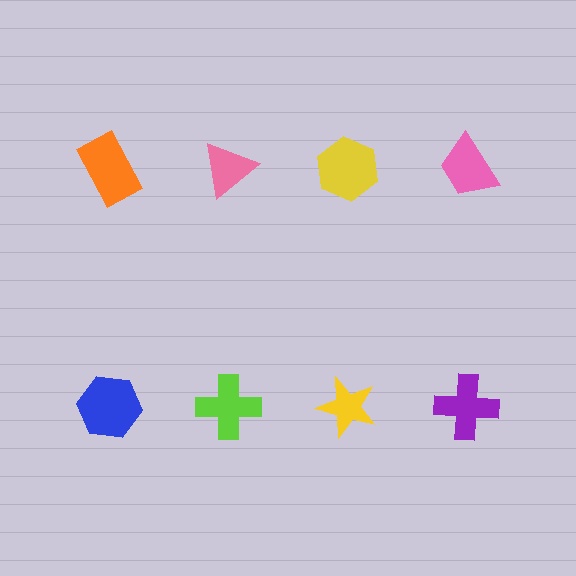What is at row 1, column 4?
A pink trapezoid.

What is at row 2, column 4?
A purple cross.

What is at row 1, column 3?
A yellow hexagon.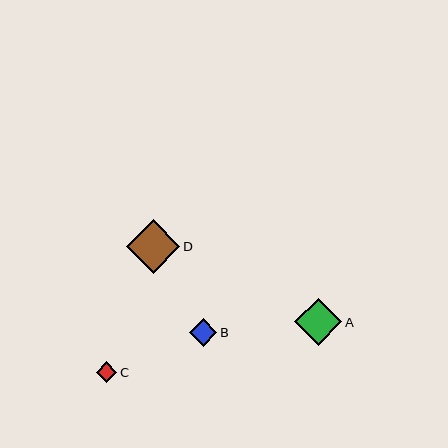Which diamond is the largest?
Diamond D is the largest with a size of approximately 54 pixels.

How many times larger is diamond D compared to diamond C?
Diamond D is approximately 2.6 times the size of diamond C.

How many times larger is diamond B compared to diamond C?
Diamond B is approximately 1.4 times the size of diamond C.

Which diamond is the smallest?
Diamond C is the smallest with a size of approximately 20 pixels.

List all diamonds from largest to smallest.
From largest to smallest: D, A, B, C.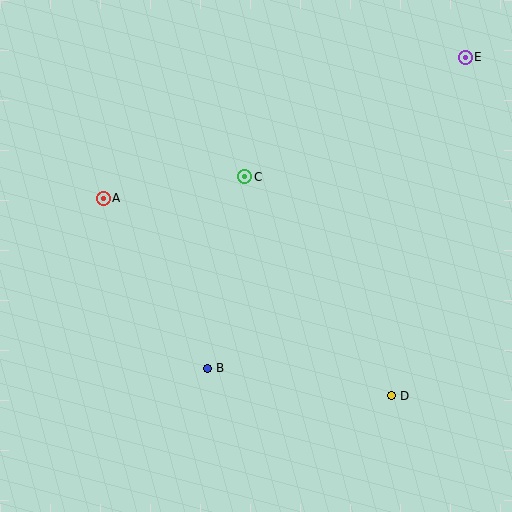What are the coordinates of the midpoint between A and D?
The midpoint between A and D is at (247, 297).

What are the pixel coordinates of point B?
Point B is at (207, 368).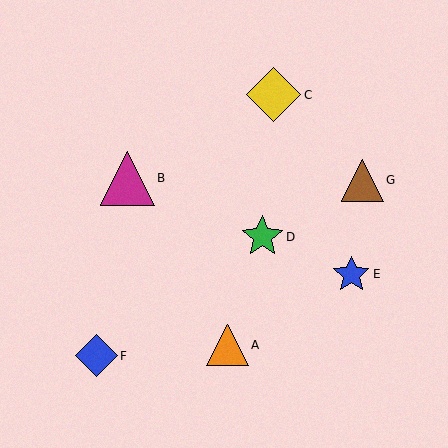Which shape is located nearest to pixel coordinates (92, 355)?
The blue diamond (labeled F) at (96, 356) is nearest to that location.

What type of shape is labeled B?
Shape B is a magenta triangle.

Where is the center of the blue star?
The center of the blue star is at (351, 274).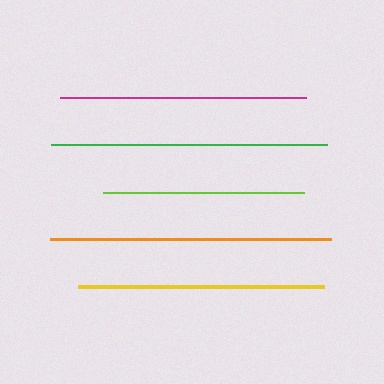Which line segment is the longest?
The orange line is the longest at approximately 282 pixels.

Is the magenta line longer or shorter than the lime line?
The magenta line is longer than the lime line.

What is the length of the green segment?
The green segment is approximately 276 pixels long.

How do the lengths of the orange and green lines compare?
The orange and green lines are approximately the same length.